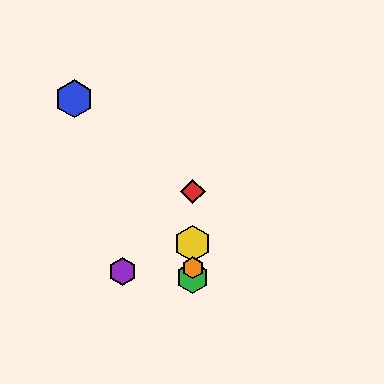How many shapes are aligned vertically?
4 shapes (the red diamond, the green hexagon, the yellow hexagon, the orange hexagon) are aligned vertically.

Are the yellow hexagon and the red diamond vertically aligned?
Yes, both are at x≈193.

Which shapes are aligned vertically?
The red diamond, the green hexagon, the yellow hexagon, the orange hexagon are aligned vertically.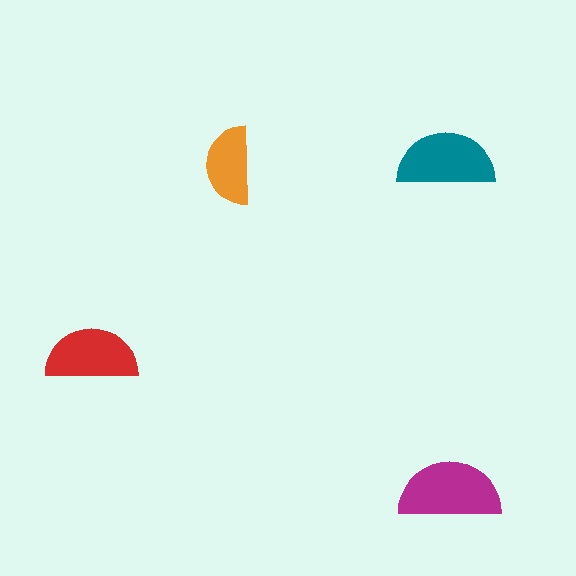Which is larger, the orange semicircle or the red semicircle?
The red one.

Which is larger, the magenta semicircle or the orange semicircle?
The magenta one.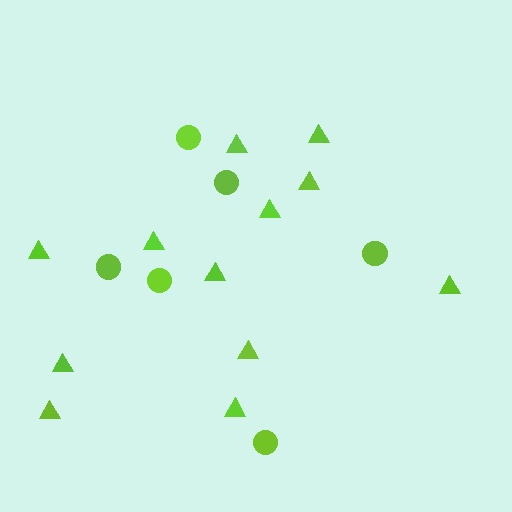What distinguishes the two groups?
There are 2 groups: one group of circles (6) and one group of triangles (12).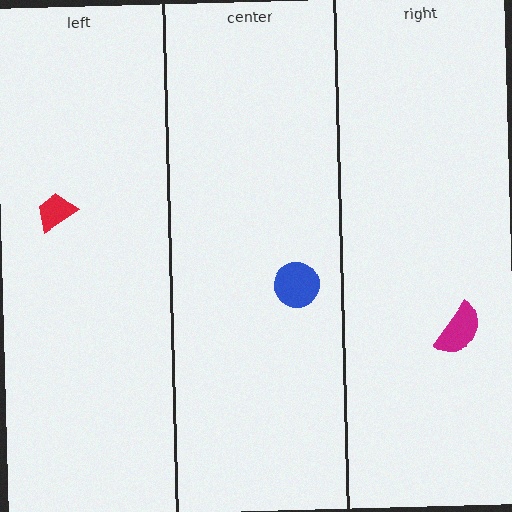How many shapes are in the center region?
1.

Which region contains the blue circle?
The center region.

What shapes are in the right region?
The magenta semicircle.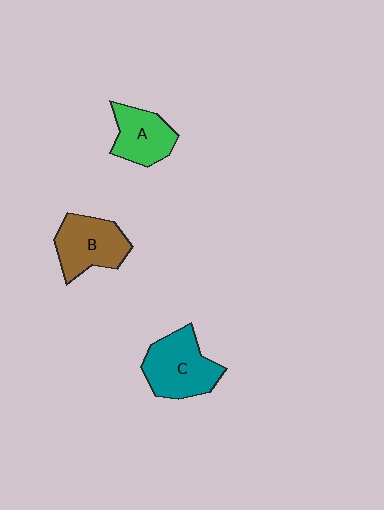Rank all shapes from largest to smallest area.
From largest to smallest: C (teal), B (brown), A (green).